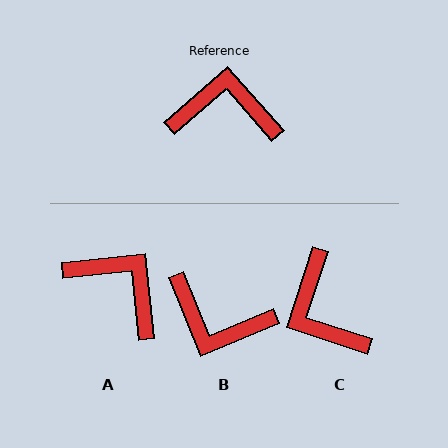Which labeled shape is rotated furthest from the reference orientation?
B, about 161 degrees away.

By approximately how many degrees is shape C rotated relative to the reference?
Approximately 121 degrees counter-clockwise.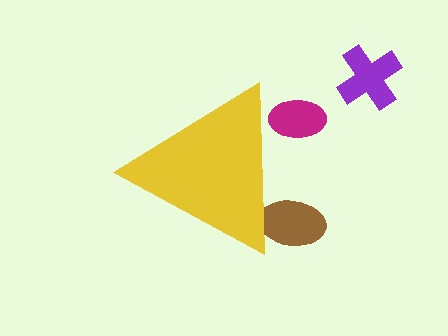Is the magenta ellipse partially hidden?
Yes, the magenta ellipse is partially hidden behind the yellow triangle.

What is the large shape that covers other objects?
A yellow triangle.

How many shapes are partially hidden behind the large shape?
2 shapes are partially hidden.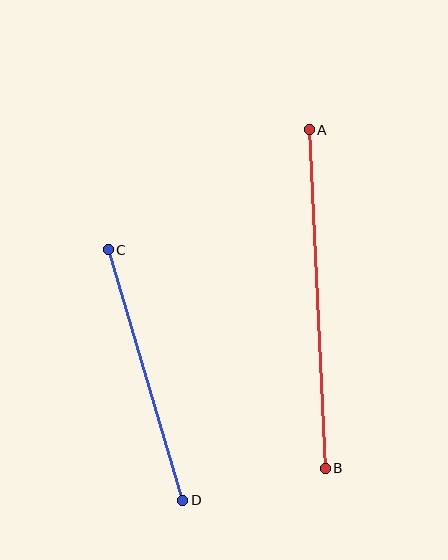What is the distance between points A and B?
The distance is approximately 339 pixels.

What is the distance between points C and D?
The distance is approximately 261 pixels.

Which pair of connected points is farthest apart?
Points A and B are farthest apart.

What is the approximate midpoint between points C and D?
The midpoint is at approximately (146, 375) pixels.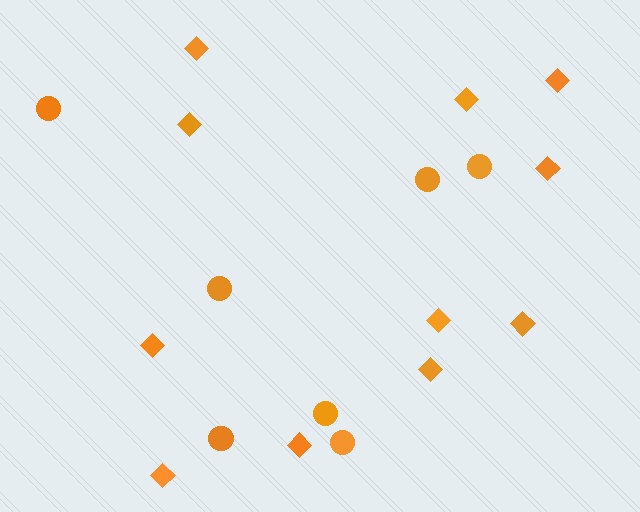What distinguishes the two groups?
There are 2 groups: one group of circles (7) and one group of diamonds (11).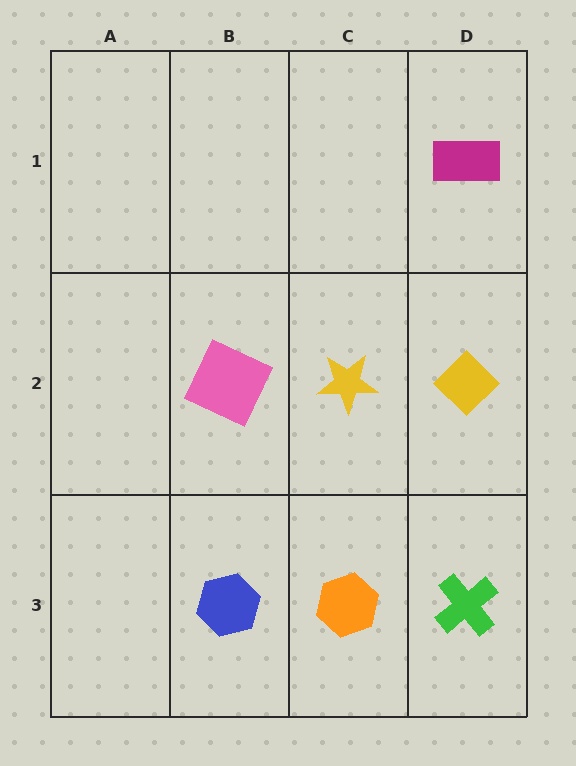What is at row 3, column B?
A blue hexagon.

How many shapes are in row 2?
3 shapes.